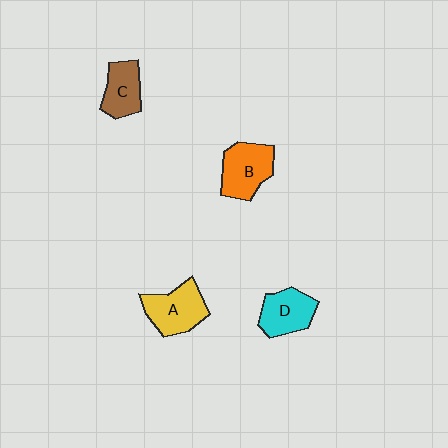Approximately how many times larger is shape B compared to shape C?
Approximately 1.3 times.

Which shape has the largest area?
Shape B (orange).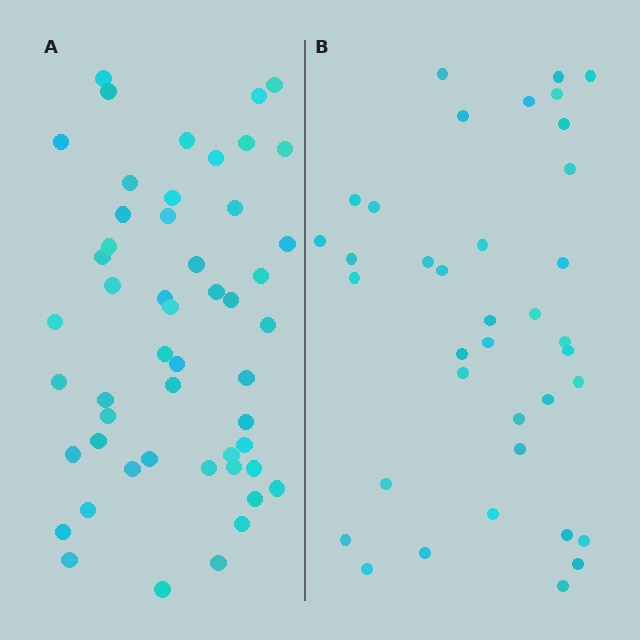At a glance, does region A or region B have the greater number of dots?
Region A (the left region) has more dots.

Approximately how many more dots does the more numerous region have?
Region A has approximately 15 more dots than region B.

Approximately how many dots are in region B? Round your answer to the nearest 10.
About 40 dots. (The exact count is 37, which rounds to 40.)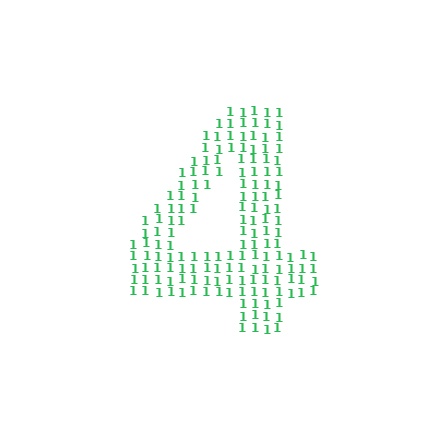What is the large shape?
The large shape is the digit 4.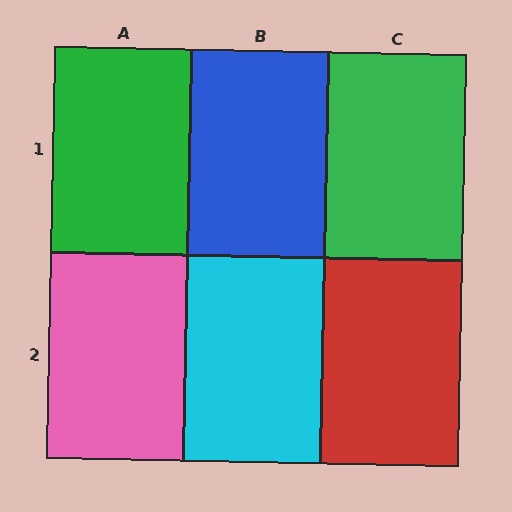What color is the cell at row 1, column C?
Green.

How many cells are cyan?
1 cell is cyan.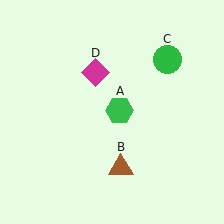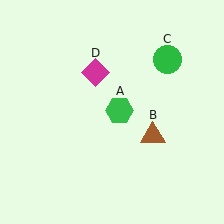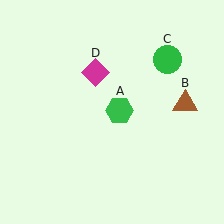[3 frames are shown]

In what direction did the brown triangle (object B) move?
The brown triangle (object B) moved up and to the right.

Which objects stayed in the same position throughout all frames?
Green hexagon (object A) and green circle (object C) and magenta diamond (object D) remained stationary.